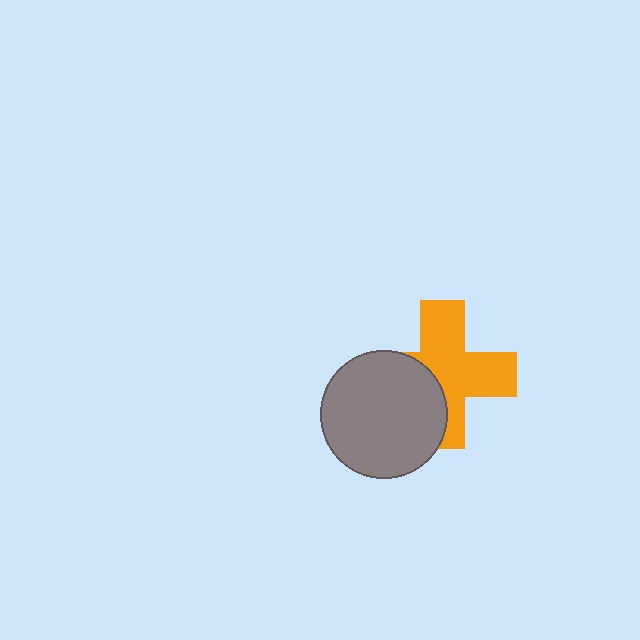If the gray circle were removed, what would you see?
You would see the complete orange cross.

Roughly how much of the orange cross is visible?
About half of it is visible (roughly 64%).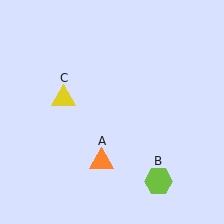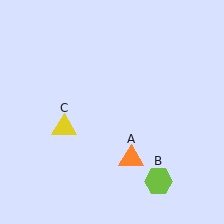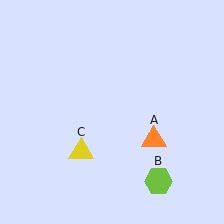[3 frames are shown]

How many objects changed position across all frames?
2 objects changed position: orange triangle (object A), yellow triangle (object C).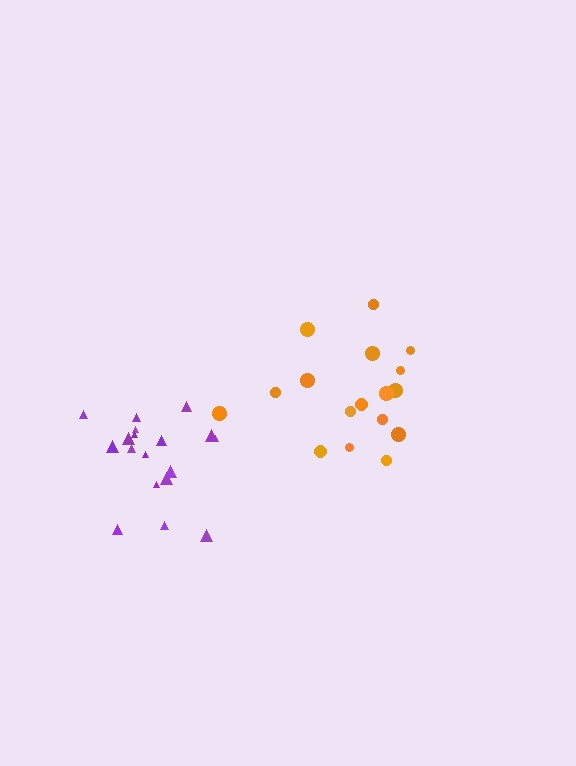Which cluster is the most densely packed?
Purple.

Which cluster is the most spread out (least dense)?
Orange.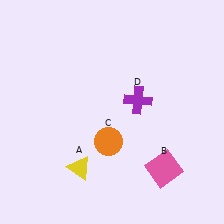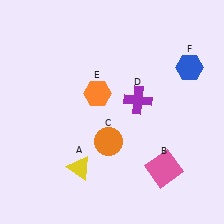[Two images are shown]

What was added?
An orange hexagon (E), a blue hexagon (F) were added in Image 2.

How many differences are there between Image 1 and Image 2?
There are 2 differences between the two images.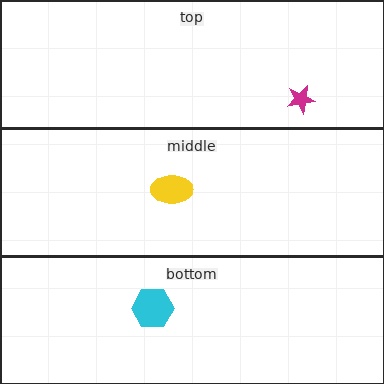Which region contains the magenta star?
The top region.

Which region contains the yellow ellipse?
The middle region.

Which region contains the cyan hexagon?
The bottom region.